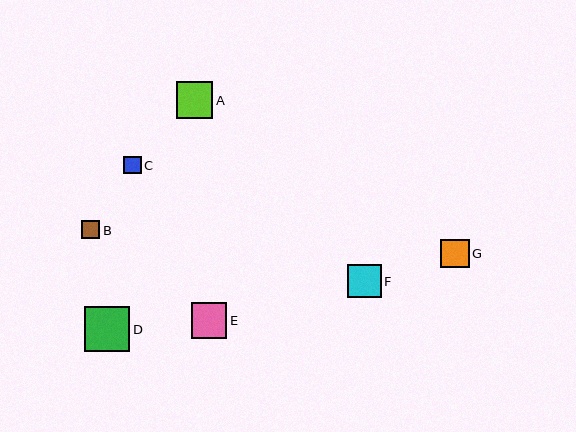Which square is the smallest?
Square C is the smallest with a size of approximately 18 pixels.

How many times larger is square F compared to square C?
Square F is approximately 1.9 times the size of square C.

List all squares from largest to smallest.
From largest to smallest: D, A, E, F, G, B, C.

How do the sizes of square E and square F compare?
Square E and square F are approximately the same size.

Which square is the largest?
Square D is the largest with a size of approximately 45 pixels.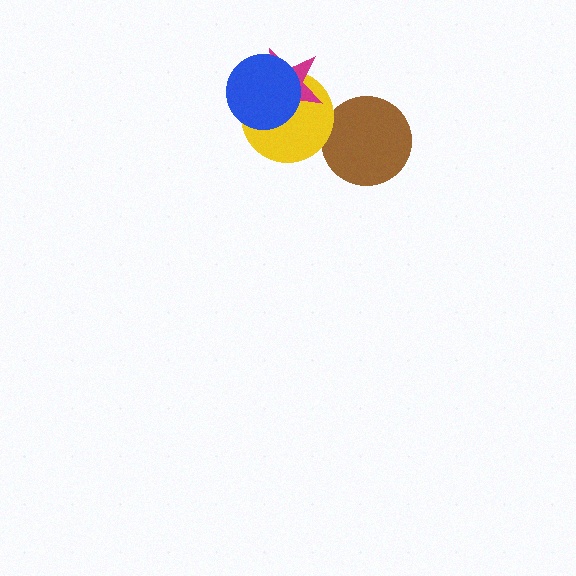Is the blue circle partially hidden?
No, no other shape covers it.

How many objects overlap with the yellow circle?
2 objects overlap with the yellow circle.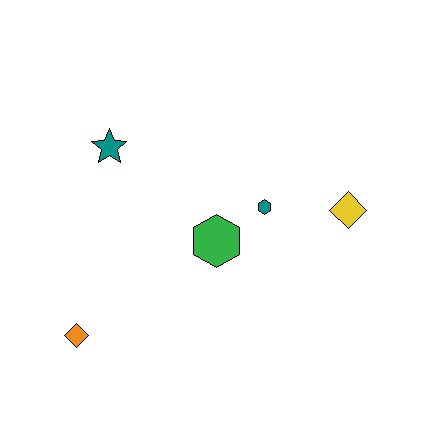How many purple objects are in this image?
There are no purple objects.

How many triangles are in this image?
There are no triangles.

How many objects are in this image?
There are 5 objects.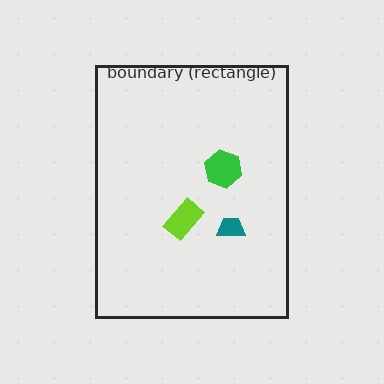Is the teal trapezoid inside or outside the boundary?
Inside.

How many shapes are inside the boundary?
3 inside, 0 outside.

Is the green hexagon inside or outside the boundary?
Inside.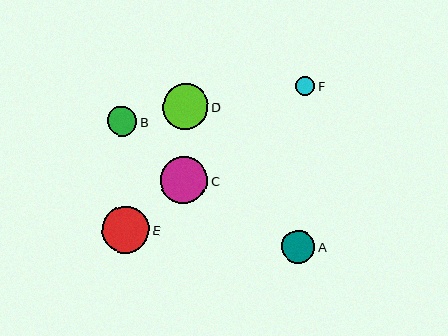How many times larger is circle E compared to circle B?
Circle E is approximately 1.6 times the size of circle B.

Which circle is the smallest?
Circle F is the smallest with a size of approximately 19 pixels.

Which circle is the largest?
Circle E is the largest with a size of approximately 47 pixels.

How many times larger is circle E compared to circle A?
Circle E is approximately 1.4 times the size of circle A.